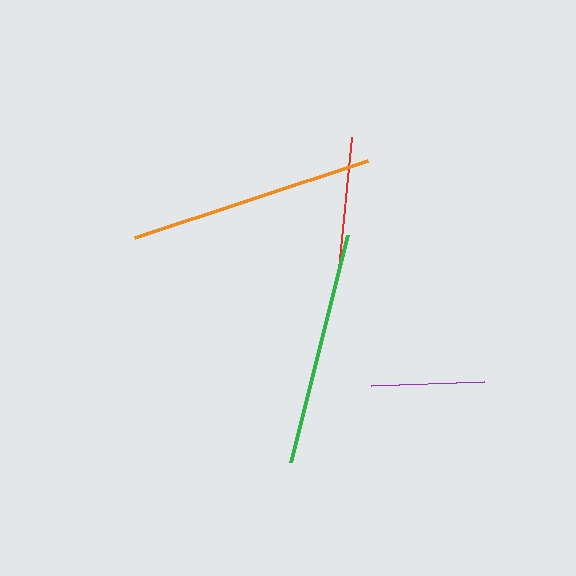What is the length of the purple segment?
The purple segment is approximately 113 pixels long.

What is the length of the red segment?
The red segment is approximately 133 pixels long.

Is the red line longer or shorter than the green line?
The green line is longer than the red line.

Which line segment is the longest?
The orange line is the longest at approximately 246 pixels.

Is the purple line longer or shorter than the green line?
The green line is longer than the purple line.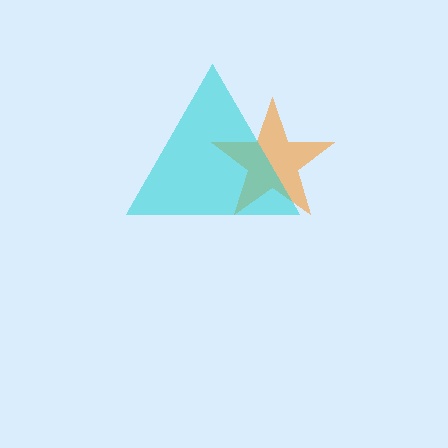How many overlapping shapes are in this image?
There are 2 overlapping shapes in the image.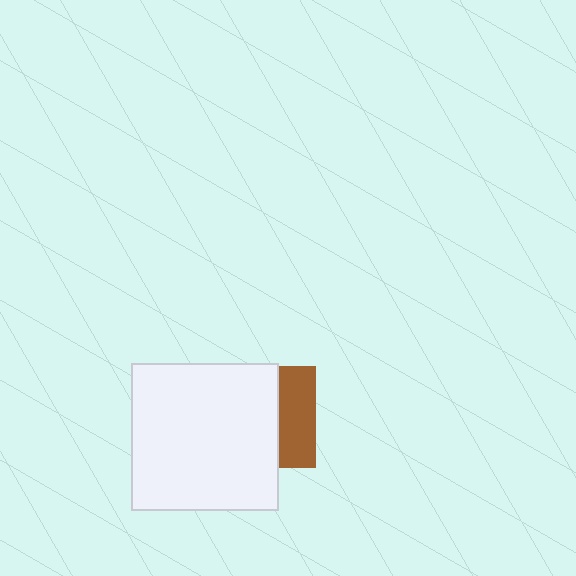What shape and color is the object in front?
The object in front is a white square.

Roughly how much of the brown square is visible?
A small part of it is visible (roughly 35%).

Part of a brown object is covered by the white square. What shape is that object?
It is a square.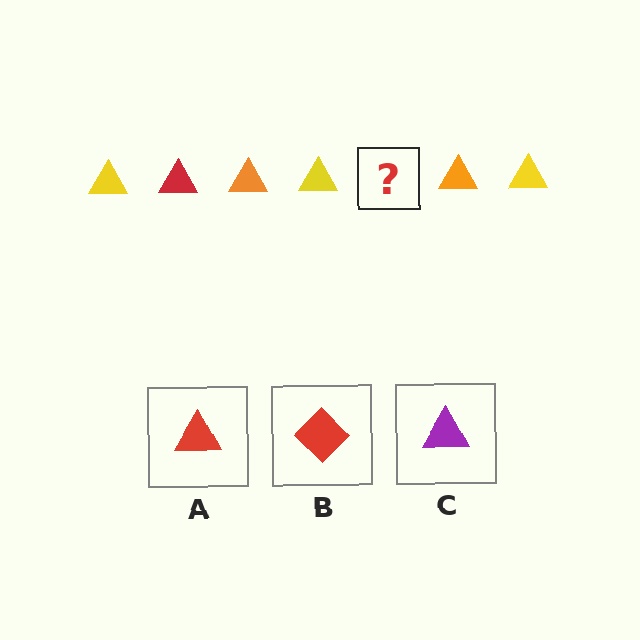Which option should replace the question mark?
Option A.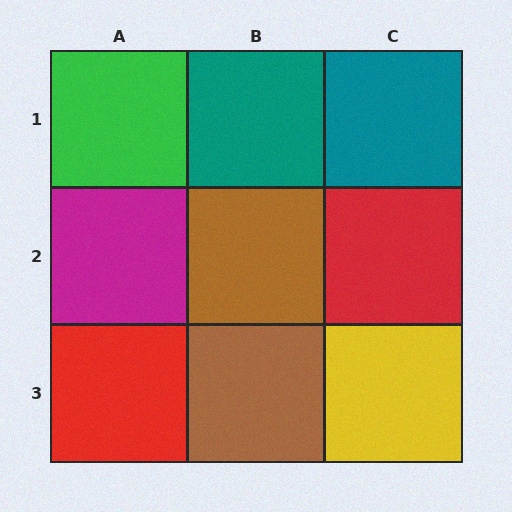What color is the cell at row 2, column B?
Brown.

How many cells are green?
1 cell is green.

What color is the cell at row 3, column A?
Red.